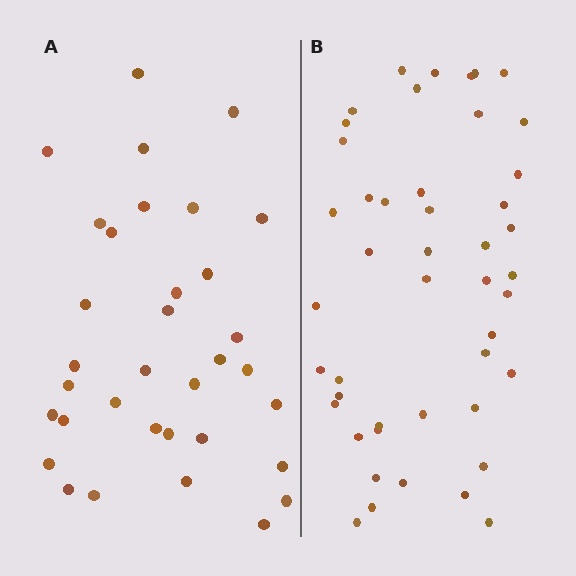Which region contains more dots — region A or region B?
Region B (the right region) has more dots.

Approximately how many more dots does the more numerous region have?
Region B has roughly 12 or so more dots than region A.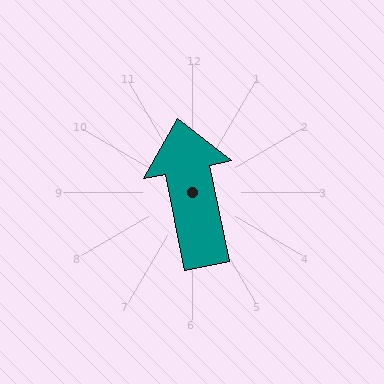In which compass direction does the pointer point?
North.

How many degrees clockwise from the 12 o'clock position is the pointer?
Approximately 349 degrees.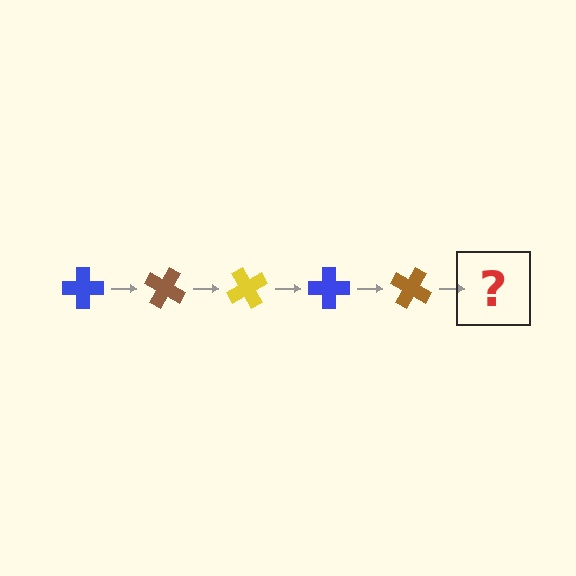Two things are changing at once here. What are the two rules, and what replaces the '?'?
The two rules are that it rotates 30 degrees each step and the color cycles through blue, brown, and yellow. The '?' should be a yellow cross, rotated 150 degrees from the start.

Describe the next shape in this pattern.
It should be a yellow cross, rotated 150 degrees from the start.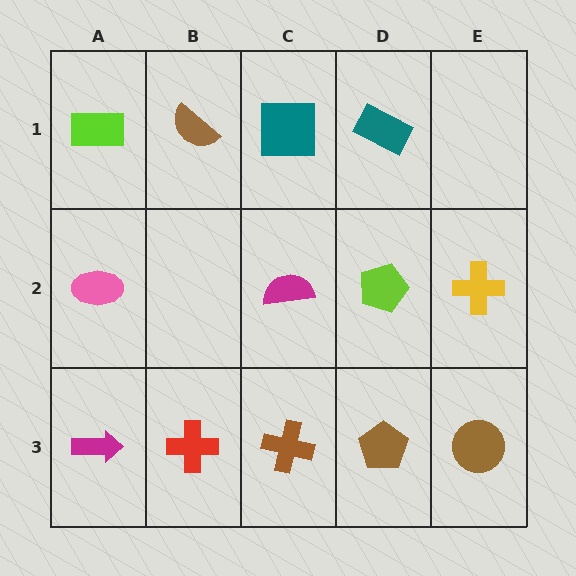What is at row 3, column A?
A magenta arrow.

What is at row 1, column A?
A lime rectangle.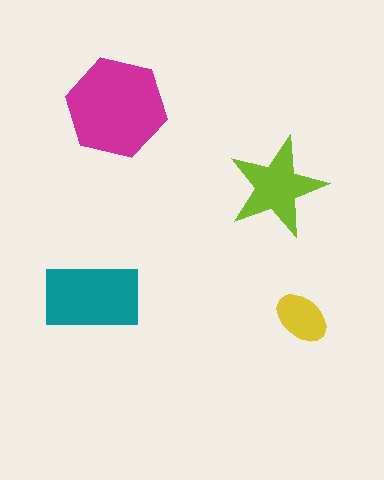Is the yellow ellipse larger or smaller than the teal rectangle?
Smaller.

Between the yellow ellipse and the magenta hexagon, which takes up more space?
The magenta hexagon.